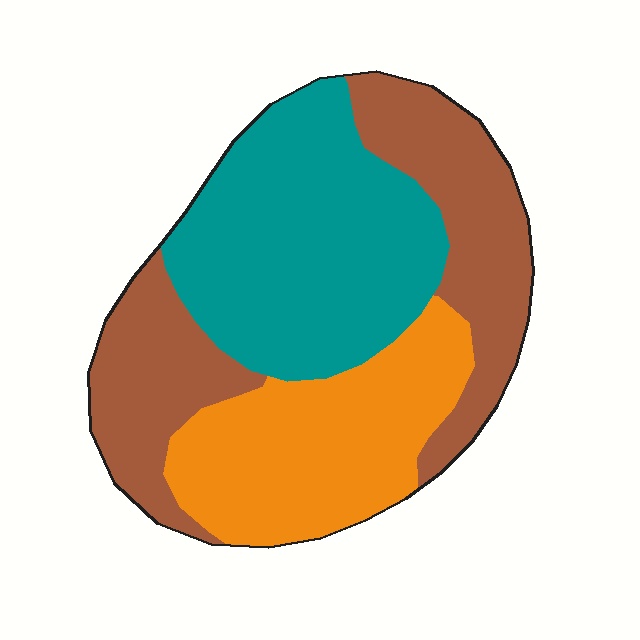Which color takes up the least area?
Orange, at roughly 30%.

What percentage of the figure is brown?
Brown takes up about one third (1/3) of the figure.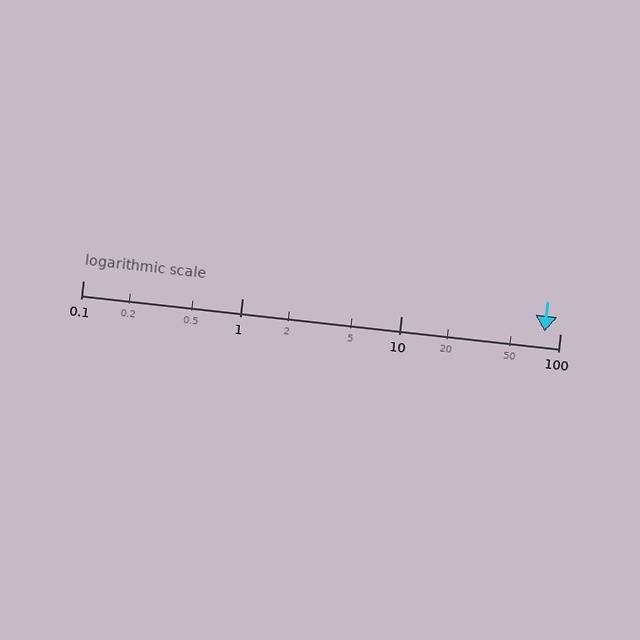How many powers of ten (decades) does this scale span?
The scale spans 3 decades, from 0.1 to 100.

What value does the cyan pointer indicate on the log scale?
The pointer indicates approximately 80.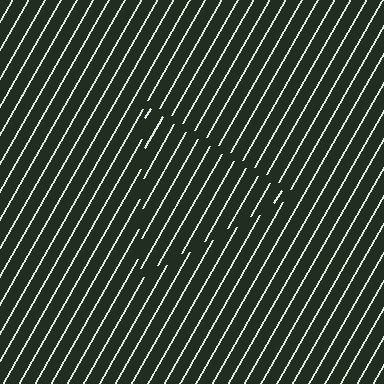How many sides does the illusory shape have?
3 sides — the line-ends trace a triangle.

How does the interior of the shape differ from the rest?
The interior of the shape contains the same grating, shifted by half a period — the contour is defined by the phase discontinuity where line-ends from the inner and outer gratings abut.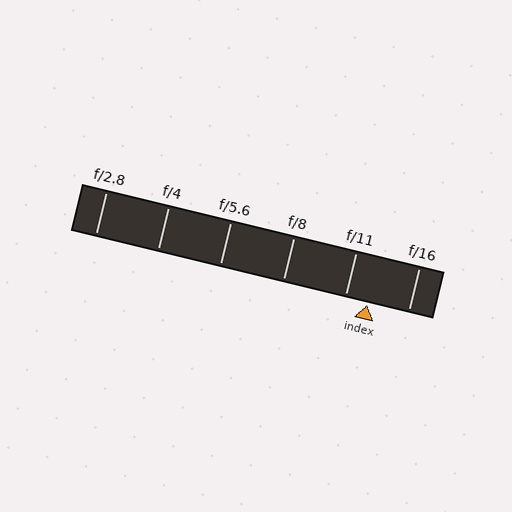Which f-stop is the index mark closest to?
The index mark is closest to f/11.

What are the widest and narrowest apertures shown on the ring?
The widest aperture shown is f/2.8 and the narrowest is f/16.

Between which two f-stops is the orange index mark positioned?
The index mark is between f/11 and f/16.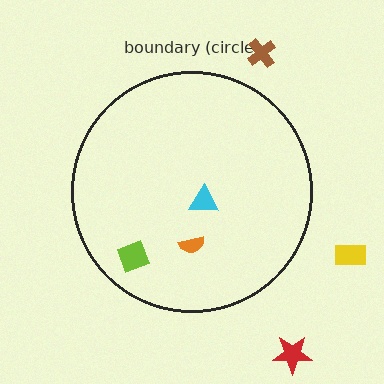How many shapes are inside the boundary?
3 inside, 3 outside.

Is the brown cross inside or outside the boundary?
Outside.